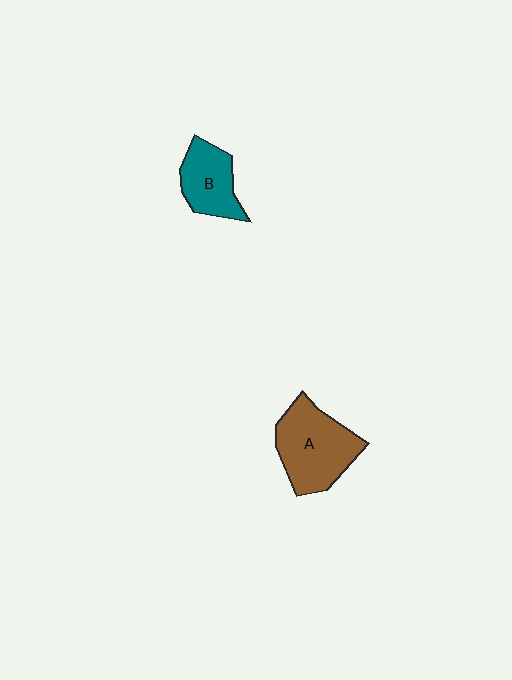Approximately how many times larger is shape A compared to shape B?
Approximately 1.5 times.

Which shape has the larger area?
Shape A (brown).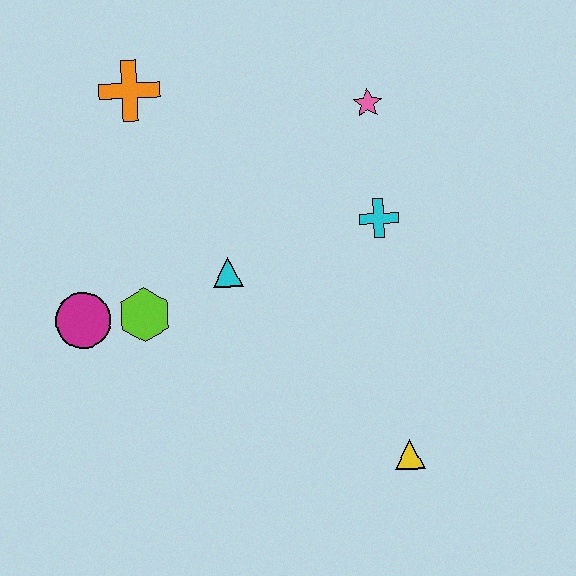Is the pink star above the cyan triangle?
Yes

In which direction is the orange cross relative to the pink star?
The orange cross is to the left of the pink star.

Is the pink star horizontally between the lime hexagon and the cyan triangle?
No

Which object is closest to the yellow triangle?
The cyan cross is closest to the yellow triangle.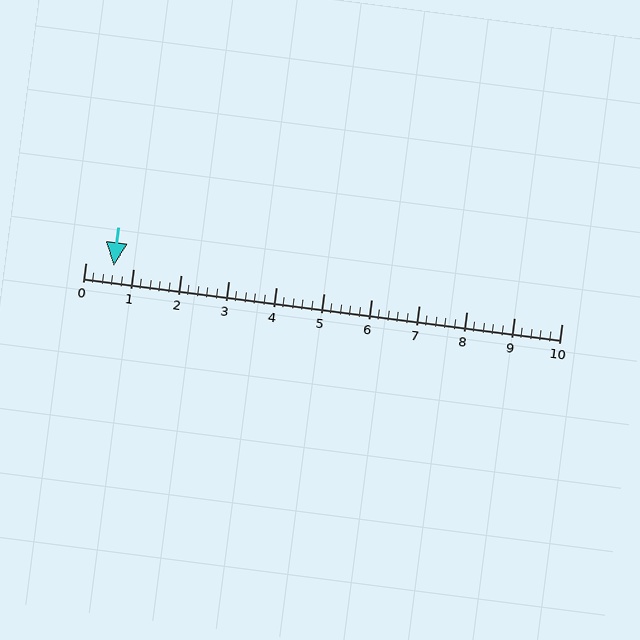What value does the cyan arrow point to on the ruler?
The cyan arrow points to approximately 0.6.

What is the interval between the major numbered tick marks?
The major tick marks are spaced 1 units apart.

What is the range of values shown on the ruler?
The ruler shows values from 0 to 10.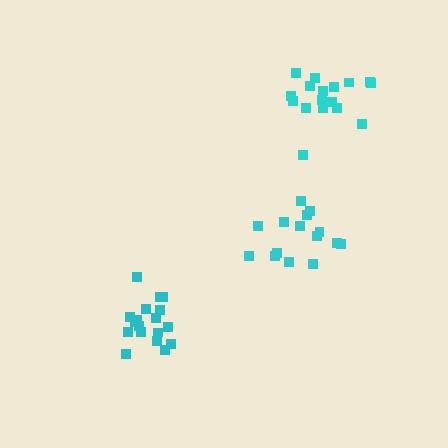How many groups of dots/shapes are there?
There are 3 groups.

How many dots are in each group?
Group 1: 18 dots, Group 2: 15 dots, Group 3: 17 dots (50 total).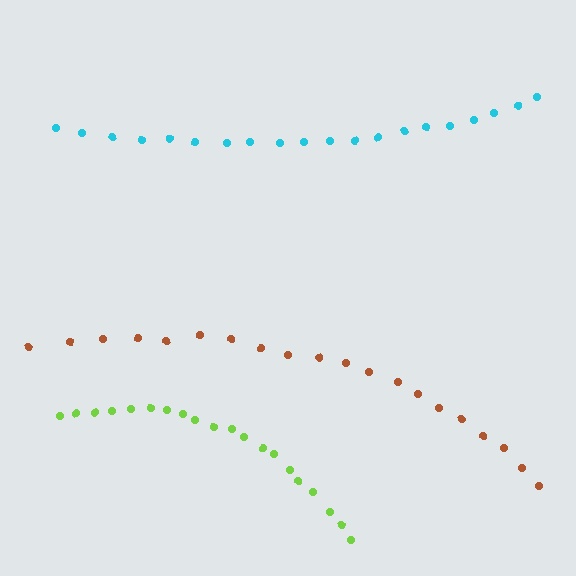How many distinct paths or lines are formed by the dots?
There are 3 distinct paths.